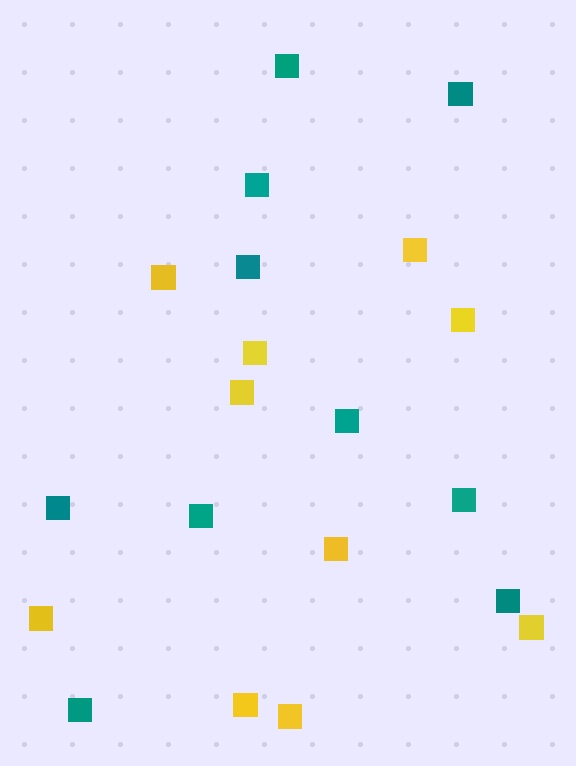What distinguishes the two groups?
There are 2 groups: one group of yellow squares (10) and one group of teal squares (10).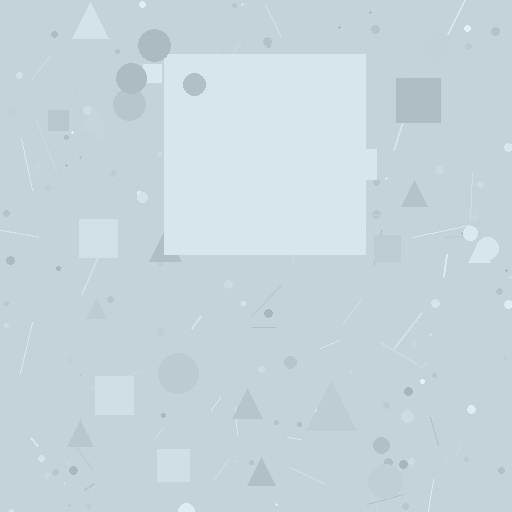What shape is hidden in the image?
A square is hidden in the image.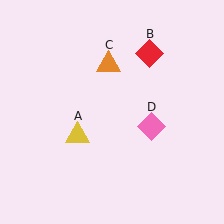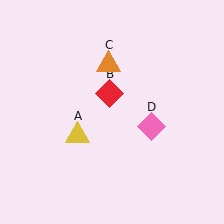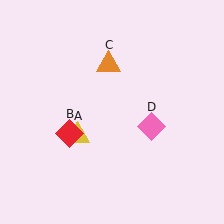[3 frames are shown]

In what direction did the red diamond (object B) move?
The red diamond (object B) moved down and to the left.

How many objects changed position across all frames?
1 object changed position: red diamond (object B).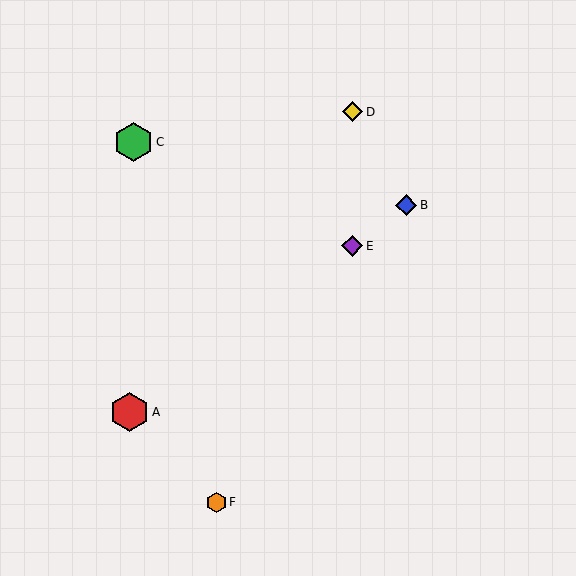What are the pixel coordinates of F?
Object F is at (216, 502).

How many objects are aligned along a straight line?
3 objects (A, B, E) are aligned along a straight line.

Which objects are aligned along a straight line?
Objects A, B, E are aligned along a straight line.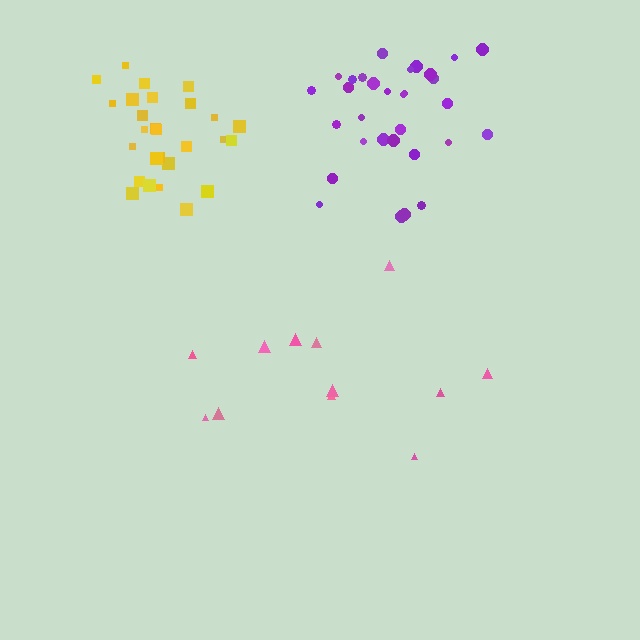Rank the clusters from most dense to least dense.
yellow, purple, pink.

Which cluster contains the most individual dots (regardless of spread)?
Purple (31).